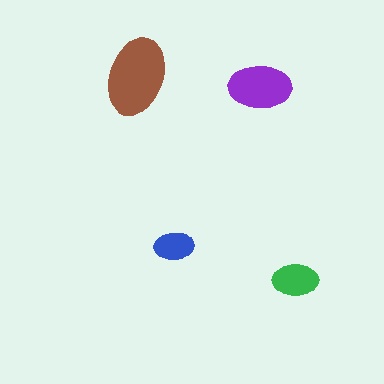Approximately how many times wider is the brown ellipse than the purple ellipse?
About 1.5 times wider.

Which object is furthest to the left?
The brown ellipse is leftmost.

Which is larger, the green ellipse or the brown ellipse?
The brown one.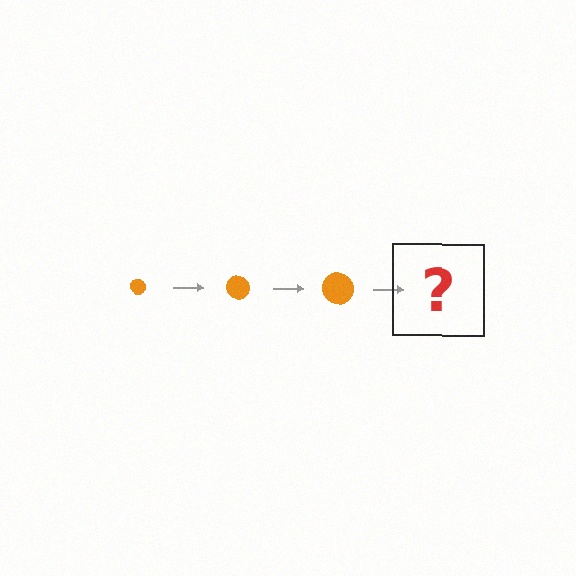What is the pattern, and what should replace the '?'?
The pattern is that the circle gets progressively larger each step. The '?' should be an orange circle, larger than the previous one.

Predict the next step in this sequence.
The next step is an orange circle, larger than the previous one.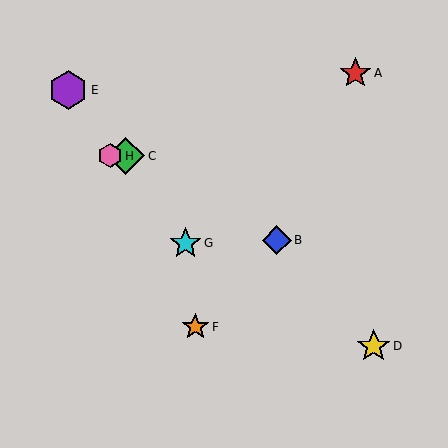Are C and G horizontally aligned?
No, C is at y≈156 and G is at y≈243.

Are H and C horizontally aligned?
Yes, both are at y≈156.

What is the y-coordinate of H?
Object H is at y≈156.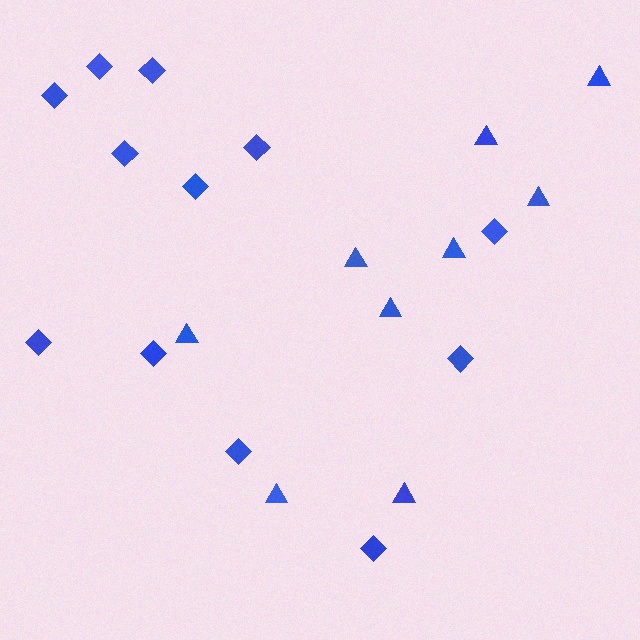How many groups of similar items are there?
There are 2 groups: one group of diamonds (12) and one group of triangles (9).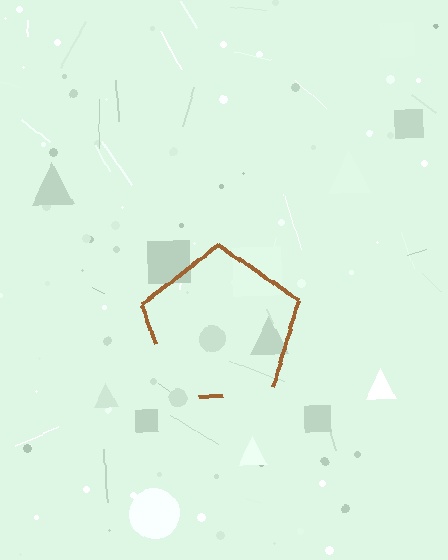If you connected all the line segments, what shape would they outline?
They would outline a pentagon.